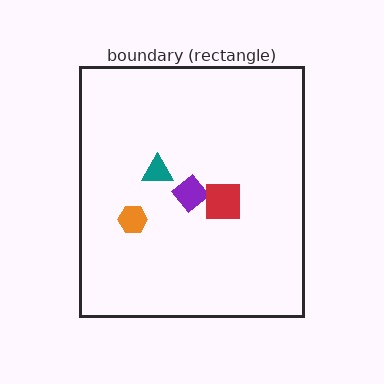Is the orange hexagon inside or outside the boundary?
Inside.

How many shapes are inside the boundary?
4 inside, 0 outside.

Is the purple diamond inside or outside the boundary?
Inside.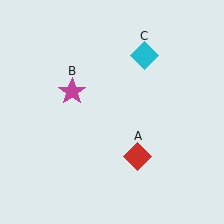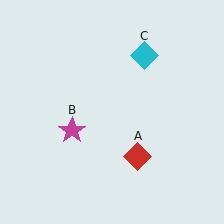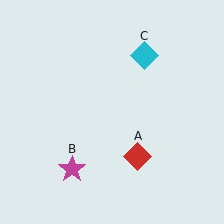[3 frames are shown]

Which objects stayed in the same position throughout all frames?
Red diamond (object A) and cyan diamond (object C) remained stationary.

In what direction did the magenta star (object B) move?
The magenta star (object B) moved down.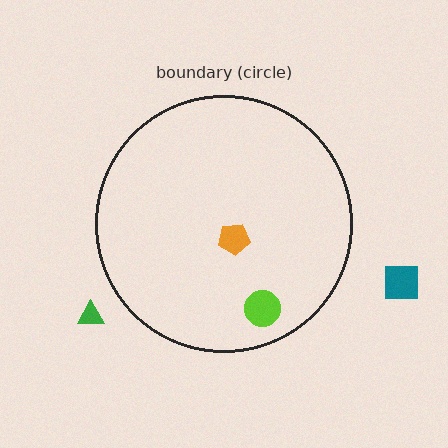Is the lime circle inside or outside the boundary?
Inside.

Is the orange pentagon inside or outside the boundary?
Inside.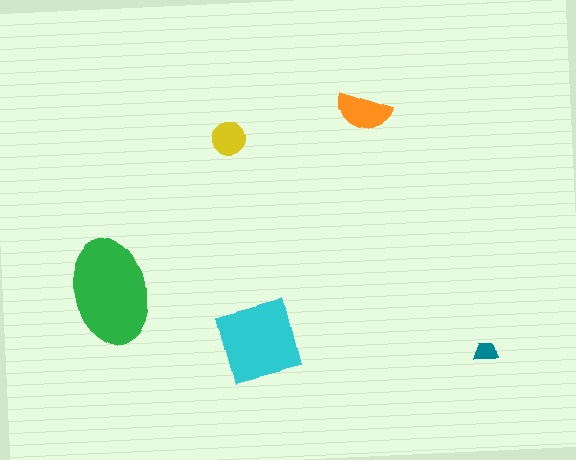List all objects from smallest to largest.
The teal trapezoid, the yellow circle, the orange semicircle, the cyan square, the green ellipse.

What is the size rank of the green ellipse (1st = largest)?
1st.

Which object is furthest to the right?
The teal trapezoid is rightmost.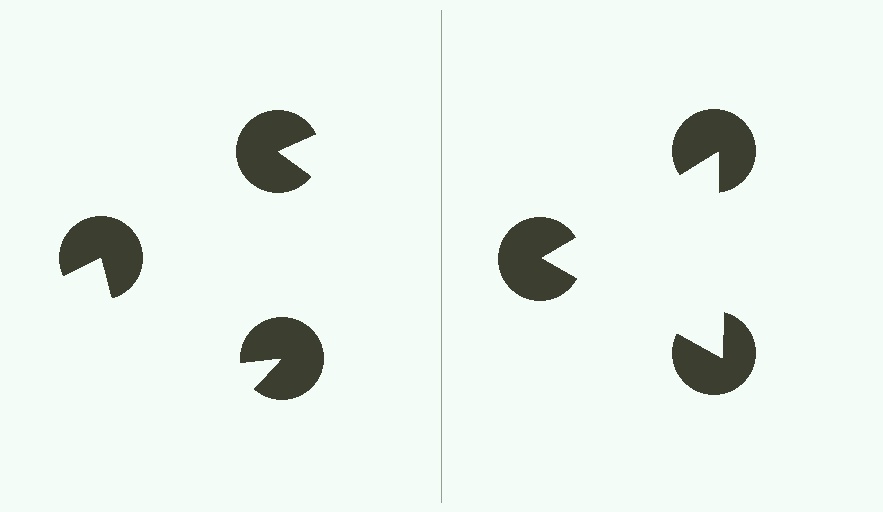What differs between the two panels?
The pac-man discs are positioned identically on both sides; only the wedge orientations differ. On the right they align to a triangle; on the left they are misaligned.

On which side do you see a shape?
An illusory triangle appears on the right side. On the left side the wedge cuts are rotated, so no coherent shape forms.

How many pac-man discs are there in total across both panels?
6 — 3 on each side.